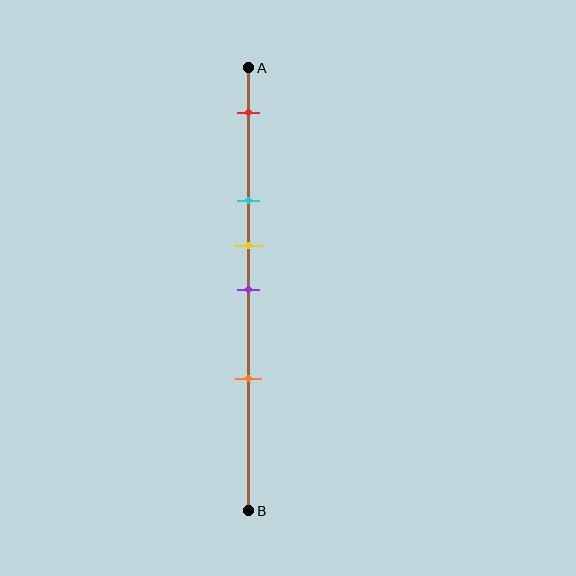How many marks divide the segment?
There are 5 marks dividing the segment.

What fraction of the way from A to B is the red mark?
The red mark is approximately 10% (0.1) of the way from A to B.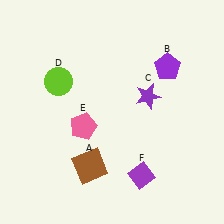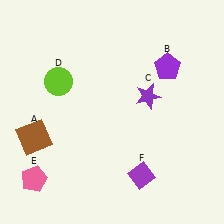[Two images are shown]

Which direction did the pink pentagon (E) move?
The pink pentagon (E) moved down.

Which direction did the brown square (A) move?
The brown square (A) moved left.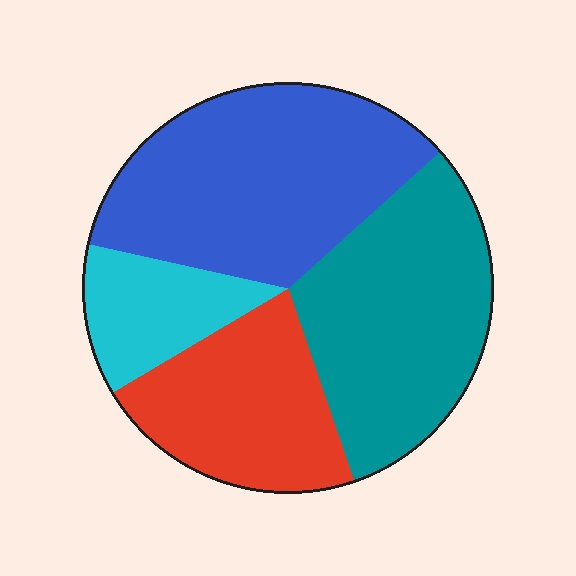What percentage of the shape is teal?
Teal takes up between a quarter and a half of the shape.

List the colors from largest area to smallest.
From largest to smallest: blue, teal, red, cyan.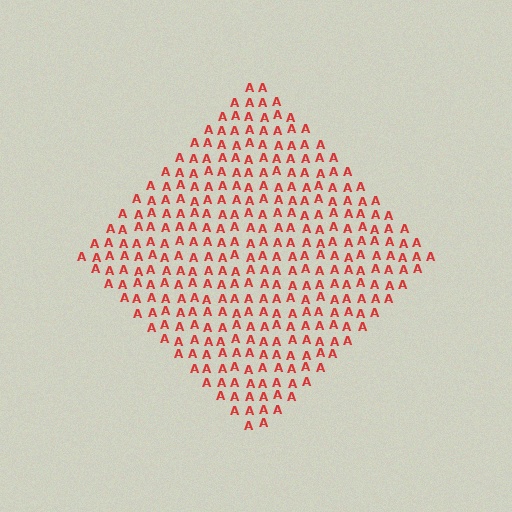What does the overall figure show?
The overall figure shows a diamond.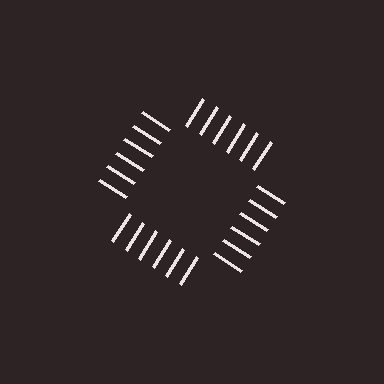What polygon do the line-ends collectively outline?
An illusory square — the line segments terminate on its edges but no continuous stroke is drawn.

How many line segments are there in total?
24 — 6 along each of the 4 edges.